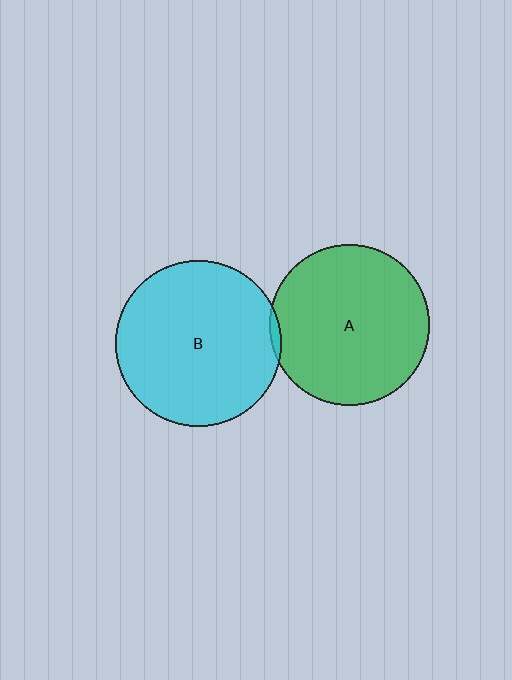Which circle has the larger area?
Circle B (cyan).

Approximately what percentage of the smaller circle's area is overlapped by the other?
Approximately 5%.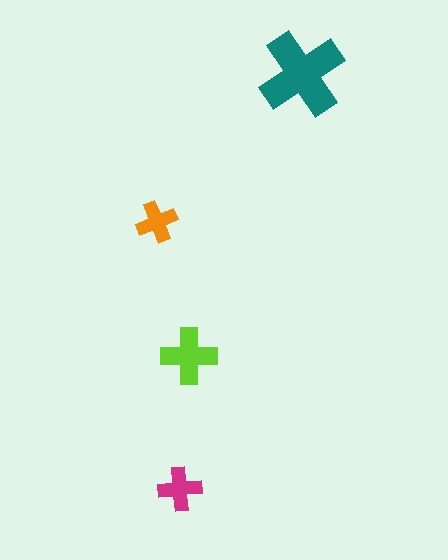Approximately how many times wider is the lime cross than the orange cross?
About 1.5 times wider.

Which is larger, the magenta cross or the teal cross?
The teal one.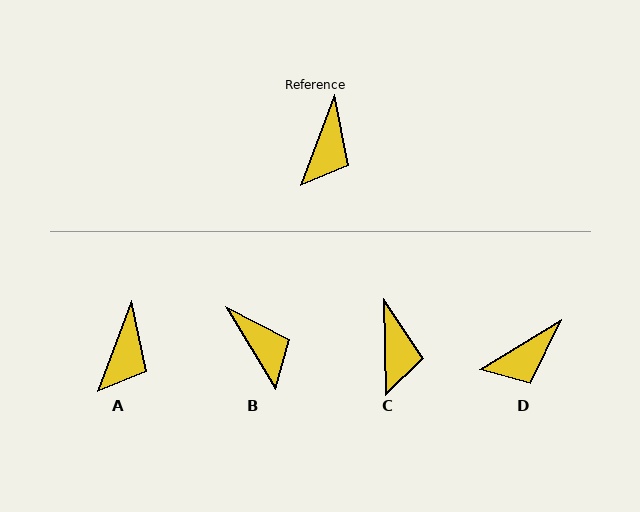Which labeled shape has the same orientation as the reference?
A.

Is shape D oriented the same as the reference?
No, it is off by about 38 degrees.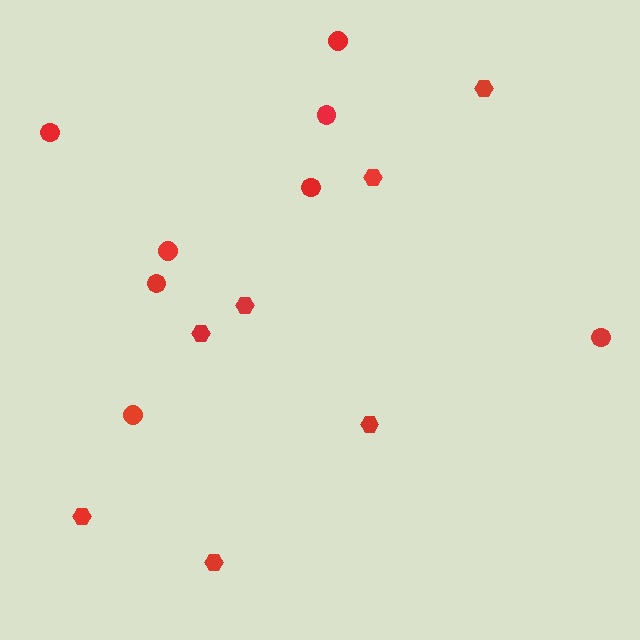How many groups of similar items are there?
There are 2 groups: one group of circles (8) and one group of hexagons (7).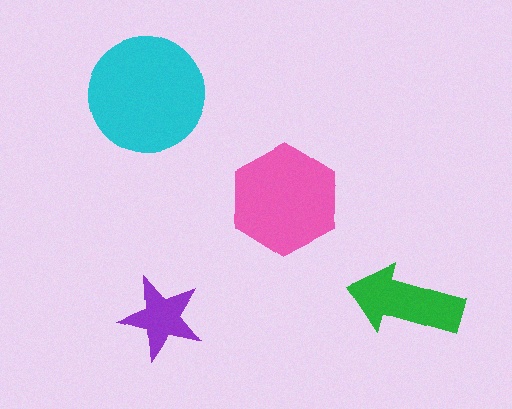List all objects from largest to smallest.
The cyan circle, the pink hexagon, the green arrow, the purple star.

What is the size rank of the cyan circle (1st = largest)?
1st.